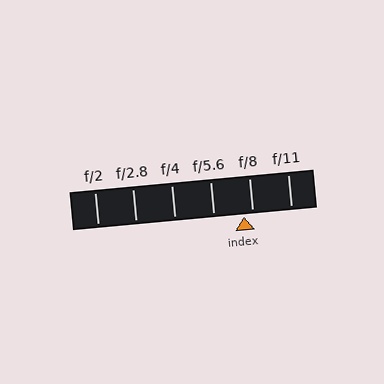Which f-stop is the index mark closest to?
The index mark is closest to f/8.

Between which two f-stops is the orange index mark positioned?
The index mark is between f/5.6 and f/8.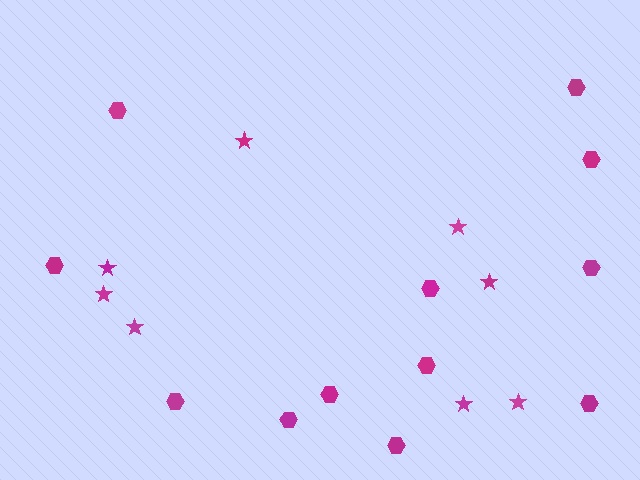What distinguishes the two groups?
There are 2 groups: one group of stars (8) and one group of hexagons (12).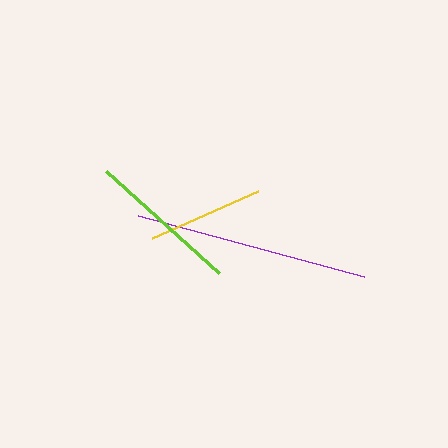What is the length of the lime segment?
The lime segment is approximately 152 pixels long.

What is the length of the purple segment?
The purple segment is approximately 234 pixels long.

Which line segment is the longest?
The purple line is the longest at approximately 234 pixels.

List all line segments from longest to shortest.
From longest to shortest: purple, lime, yellow.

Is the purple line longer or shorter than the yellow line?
The purple line is longer than the yellow line.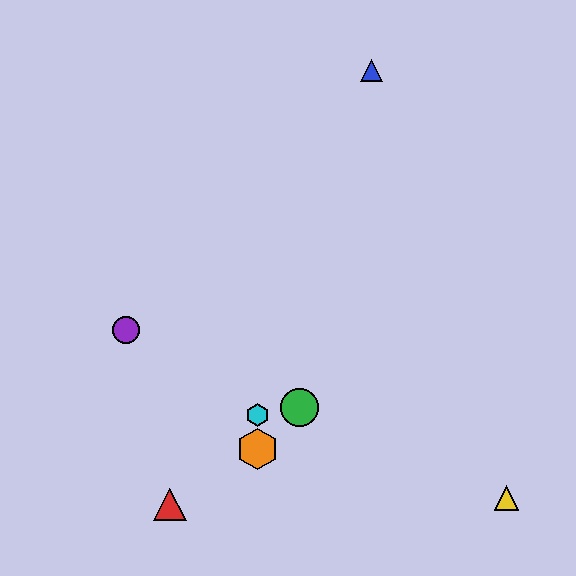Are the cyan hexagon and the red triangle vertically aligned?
No, the cyan hexagon is at x≈258 and the red triangle is at x≈170.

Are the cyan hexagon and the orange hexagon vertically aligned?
Yes, both are at x≈258.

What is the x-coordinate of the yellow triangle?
The yellow triangle is at x≈507.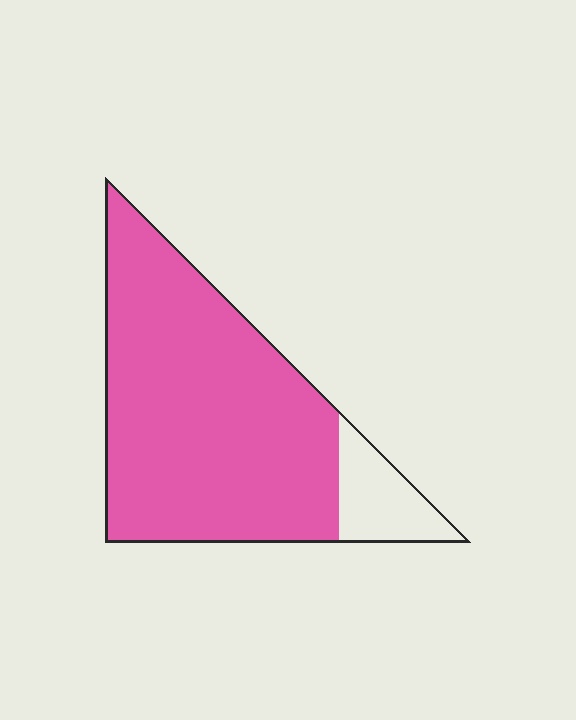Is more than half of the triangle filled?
Yes.